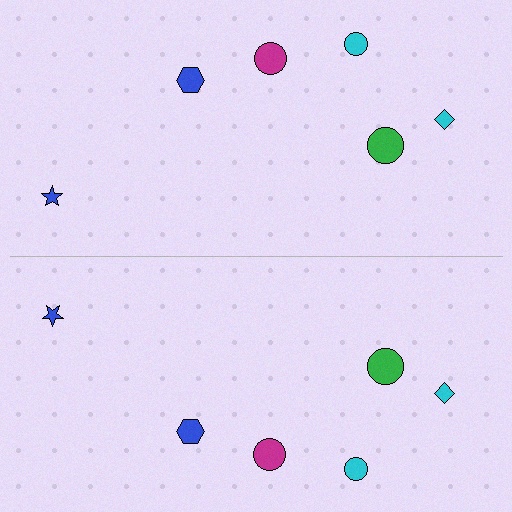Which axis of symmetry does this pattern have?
The pattern has a horizontal axis of symmetry running through the center of the image.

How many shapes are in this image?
There are 12 shapes in this image.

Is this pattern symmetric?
Yes, this pattern has bilateral (reflection) symmetry.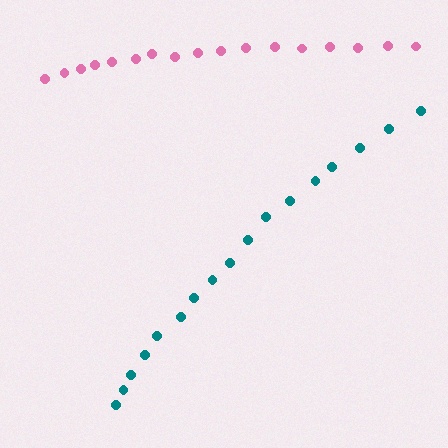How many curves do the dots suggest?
There are 2 distinct paths.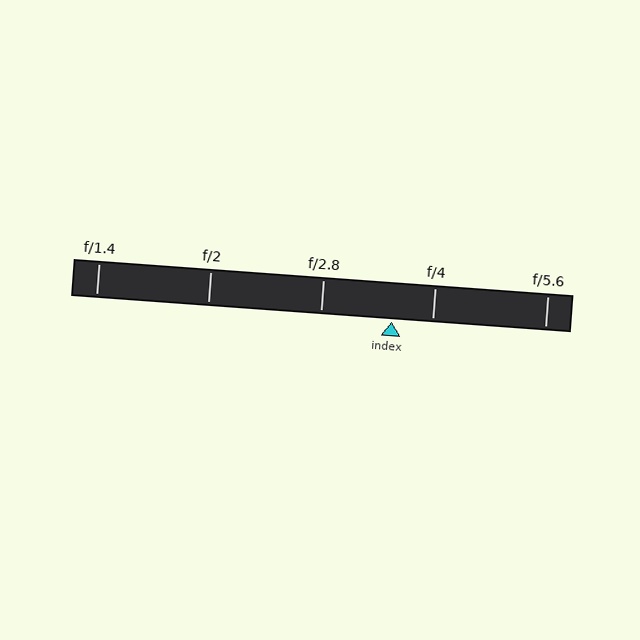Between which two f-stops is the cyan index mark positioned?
The index mark is between f/2.8 and f/4.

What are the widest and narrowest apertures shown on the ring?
The widest aperture shown is f/1.4 and the narrowest is f/5.6.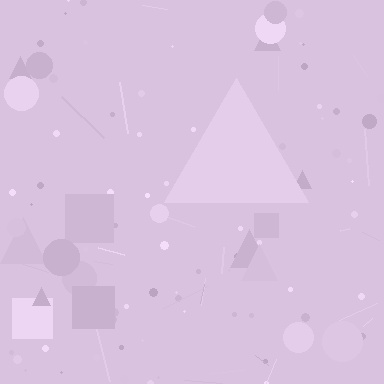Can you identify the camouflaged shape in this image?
The camouflaged shape is a triangle.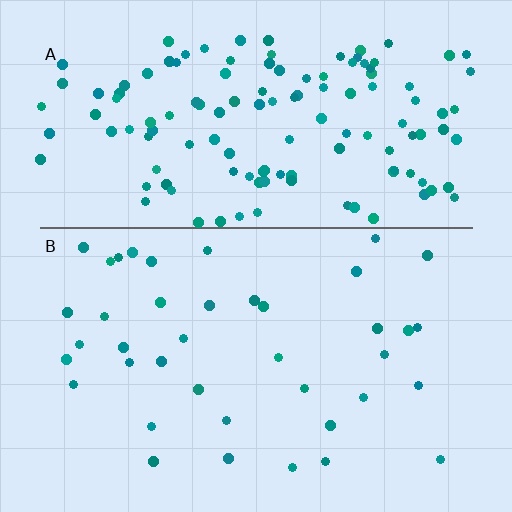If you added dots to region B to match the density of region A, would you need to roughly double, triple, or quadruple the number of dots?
Approximately triple.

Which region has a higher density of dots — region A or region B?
A (the top).